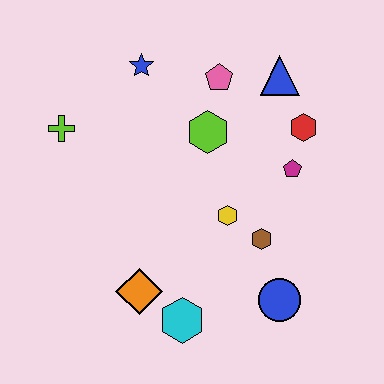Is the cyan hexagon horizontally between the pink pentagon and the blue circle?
No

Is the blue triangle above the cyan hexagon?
Yes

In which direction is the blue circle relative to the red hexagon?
The blue circle is below the red hexagon.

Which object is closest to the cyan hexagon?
The orange diamond is closest to the cyan hexagon.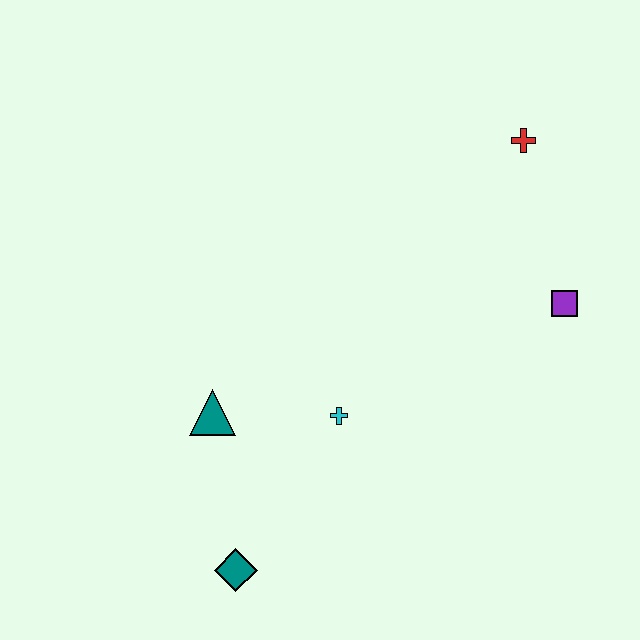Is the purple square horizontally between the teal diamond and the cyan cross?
No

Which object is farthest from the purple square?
The teal diamond is farthest from the purple square.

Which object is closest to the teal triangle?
The cyan cross is closest to the teal triangle.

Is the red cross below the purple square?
No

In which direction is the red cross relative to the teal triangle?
The red cross is to the right of the teal triangle.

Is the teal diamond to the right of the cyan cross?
No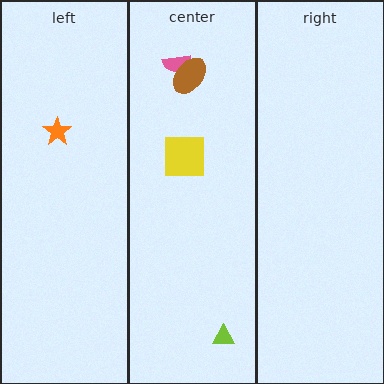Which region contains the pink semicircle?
The center region.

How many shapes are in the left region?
1.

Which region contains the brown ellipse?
The center region.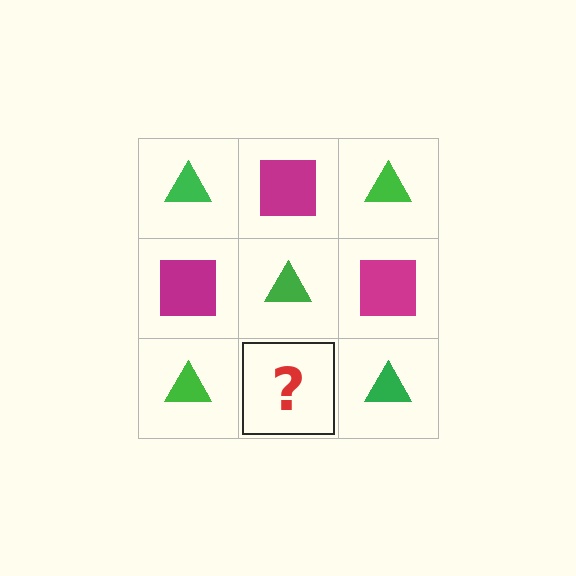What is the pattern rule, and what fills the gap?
The rule is that it alternates green triangle and magenta square in a checkerboard pattern. The gap should be filled with a magenta square.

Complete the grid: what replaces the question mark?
The question mark should be replaced with a magenta square.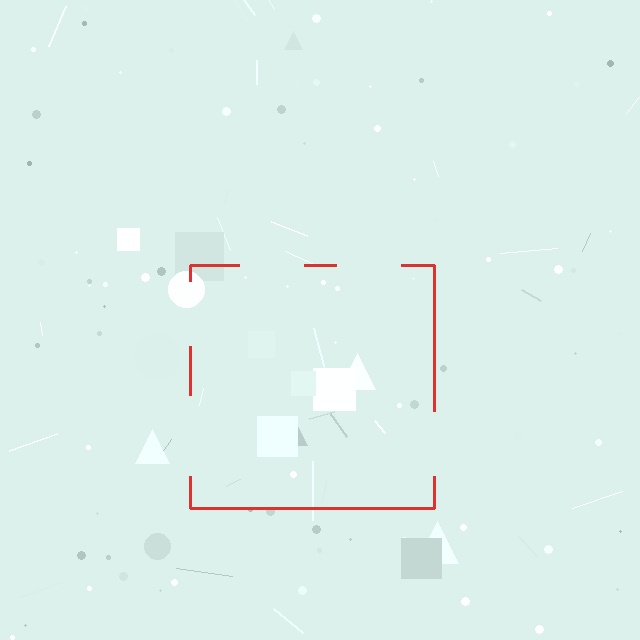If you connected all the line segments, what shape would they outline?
They would outline a square.